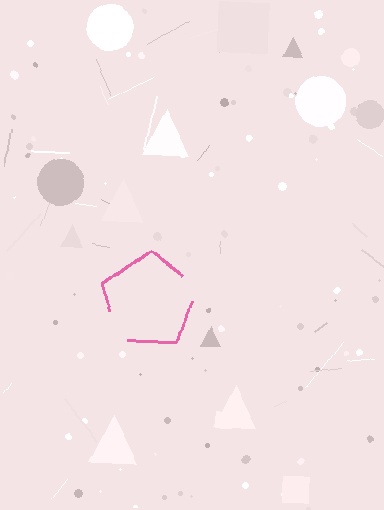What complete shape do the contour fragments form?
The contour fragments form a pentagon.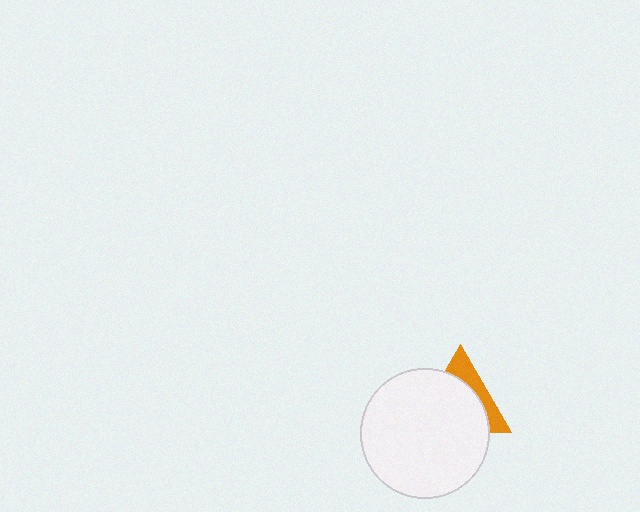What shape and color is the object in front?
The object in front is a white circle.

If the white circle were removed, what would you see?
You would see the complete orange triangle.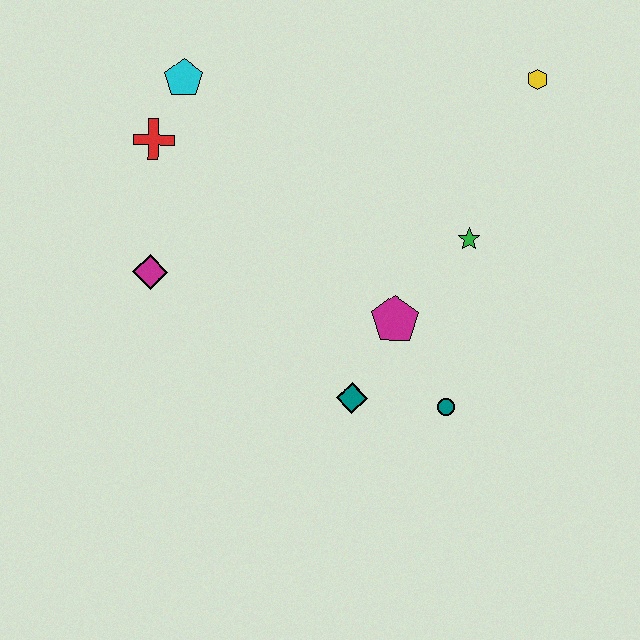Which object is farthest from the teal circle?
The cyan pentagon is farthest from the teal circle.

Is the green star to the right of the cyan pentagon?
Yes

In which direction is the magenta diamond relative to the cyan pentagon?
The magenta diamond is below the cyan pentagon.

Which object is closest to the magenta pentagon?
The teal diamond is closest to the magenta pentagon.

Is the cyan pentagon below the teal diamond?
No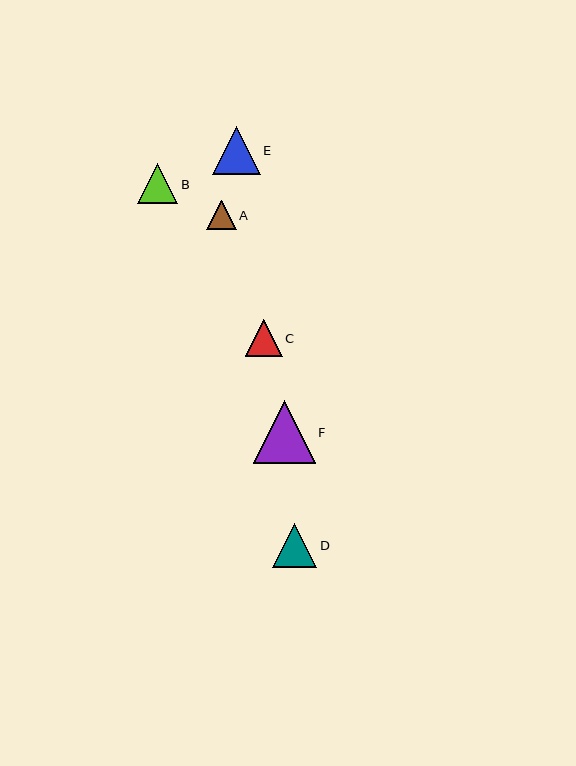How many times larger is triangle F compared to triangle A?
Triangle F is approximately 2.1 times the size of triangle A.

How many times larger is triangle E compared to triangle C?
Triangle E is approximately 1.3 times the size of triangle C.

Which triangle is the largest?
Triangle F is the largest with a size of approximately 62 pixels.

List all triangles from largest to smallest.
From largest to smallest: F, E, D, B, C, A.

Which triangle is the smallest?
Triangle A is the smallest with a size of approximately 29 pixels.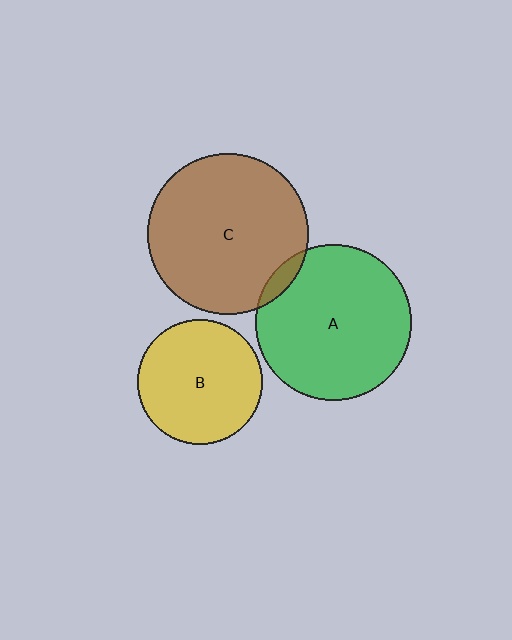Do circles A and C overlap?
Yes.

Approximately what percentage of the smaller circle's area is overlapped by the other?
Approximately 5%.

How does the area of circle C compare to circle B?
Approximately 1.7 times.